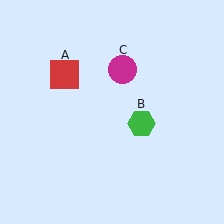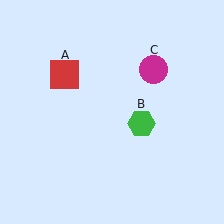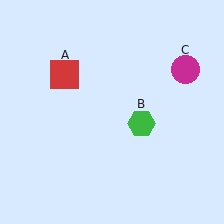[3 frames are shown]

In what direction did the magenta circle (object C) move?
The magenta circle (object C) moved right.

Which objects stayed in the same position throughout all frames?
Red square (object A) and green hexagon (object B) remained stationary.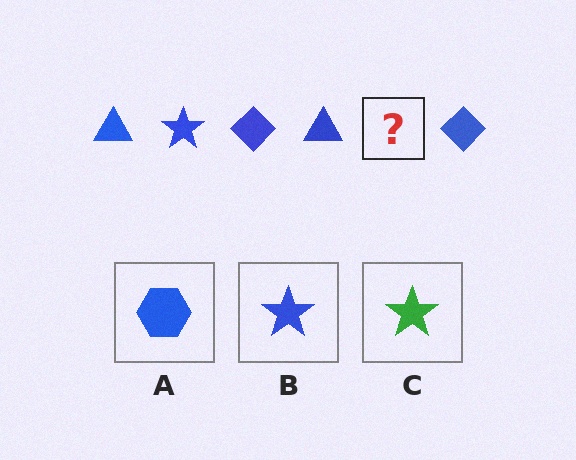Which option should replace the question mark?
Option B.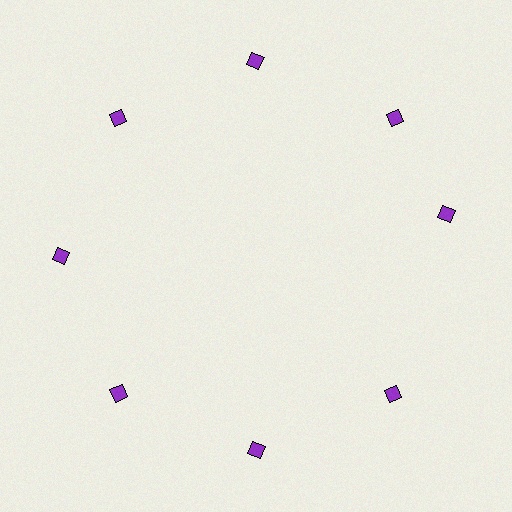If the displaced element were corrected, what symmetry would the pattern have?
It would have 8-fold rotational symmetry — the pattern would map onto itself every 45 degrees.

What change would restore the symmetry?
The symmetry would be restored by rotating it back into even spacing with its neighbors so that all 8 diamonds sit at equal angles and equal distance from the center.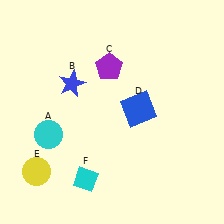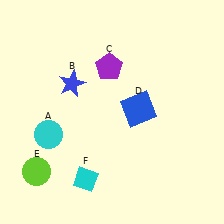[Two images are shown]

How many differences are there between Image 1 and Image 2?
There is 1 difference between the two images.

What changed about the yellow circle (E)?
In Image 1, E is yellow. In Image 2, it changed to lime.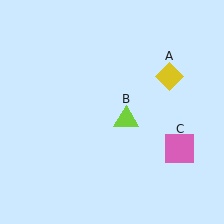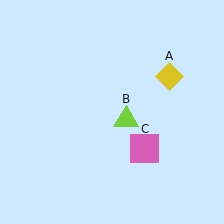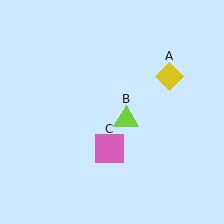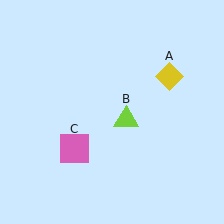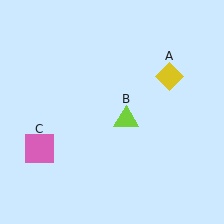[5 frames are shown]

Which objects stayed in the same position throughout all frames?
Yellow diamond (object A) and lime triangle (object B) remained stationary.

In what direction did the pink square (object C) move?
The pink square (object C) moved left.